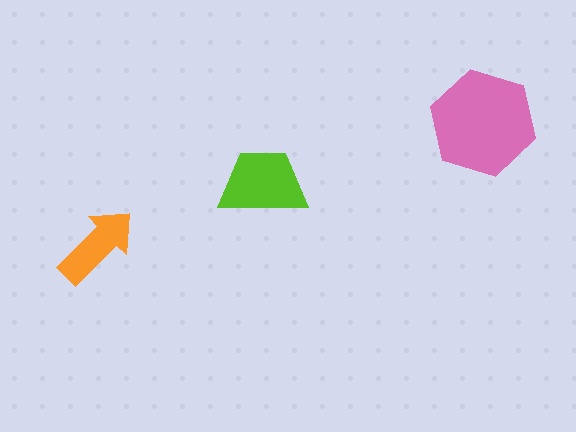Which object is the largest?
The pink hexagon.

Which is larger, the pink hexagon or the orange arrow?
The pink hexagon.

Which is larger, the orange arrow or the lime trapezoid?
The lime trapezoid.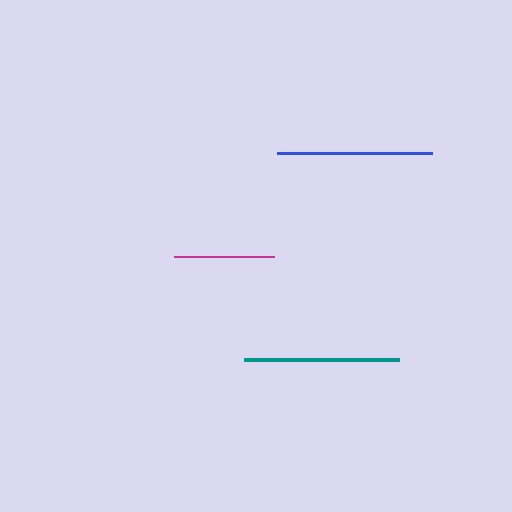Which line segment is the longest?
The teal line is the longest at approximately 155 pixels.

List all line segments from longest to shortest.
From longest to shortest: teal, blue, magenta.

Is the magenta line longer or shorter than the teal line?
The teal line is longer than the magenta line.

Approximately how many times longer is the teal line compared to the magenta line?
The teal line is approximately 1.6 times the length of the magenta line.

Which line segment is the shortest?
The magenta line is the shortest at approximately 100 pixels.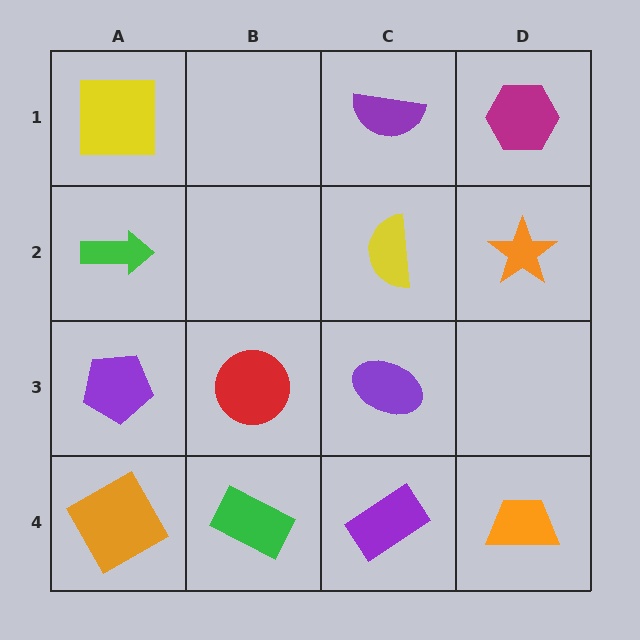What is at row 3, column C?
A purple ellipse.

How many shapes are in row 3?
3 shapes.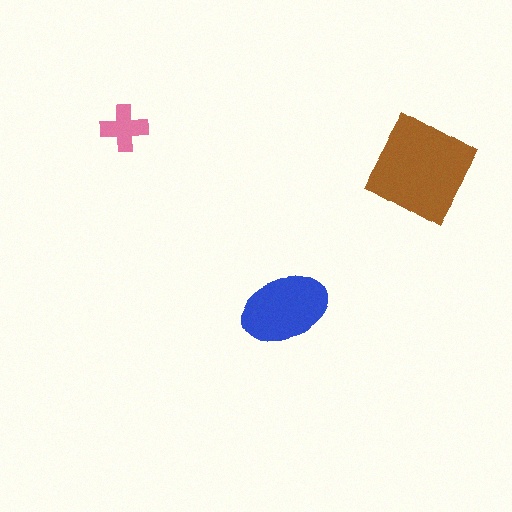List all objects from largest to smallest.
The brown diamond, the blue ellipse, the pink cross.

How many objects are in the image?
There are 3 objects in the image.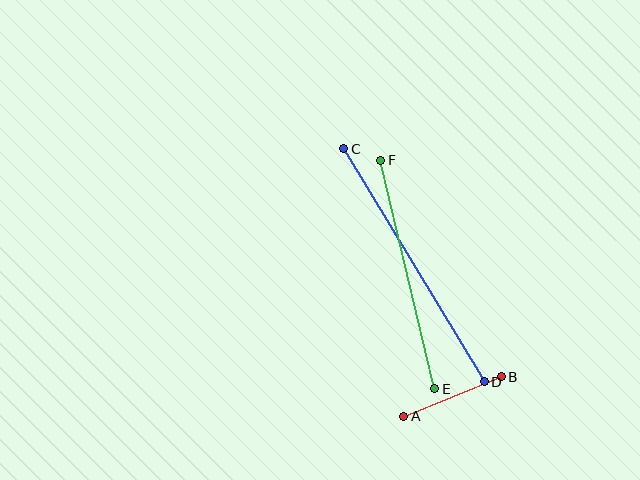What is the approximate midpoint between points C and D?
The midpoint is at approximately (414, 265) pixels.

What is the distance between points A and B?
The distance is approximately 105 pixels.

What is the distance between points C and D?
The distance is approximately 272 pixels.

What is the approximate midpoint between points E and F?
The midpoint is at approximately (408, 275) pixels.